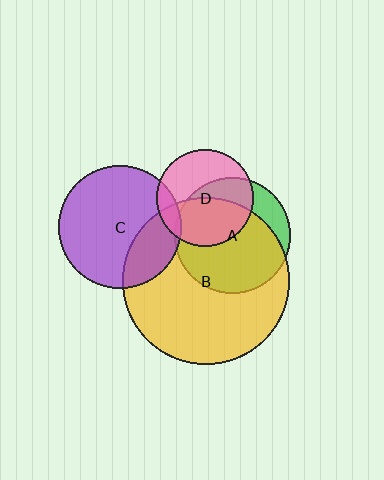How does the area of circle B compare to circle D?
Approximately 3.0 times.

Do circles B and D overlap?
Yes.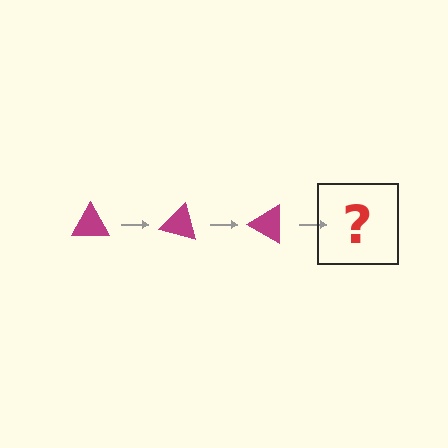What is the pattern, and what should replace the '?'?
The pattern is that the triangle rotates 15 degrees each step. The '?' should be a magenta triangle rotated 45 degrees.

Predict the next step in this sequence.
The next step is a magenta triangle rotated 45 degrees.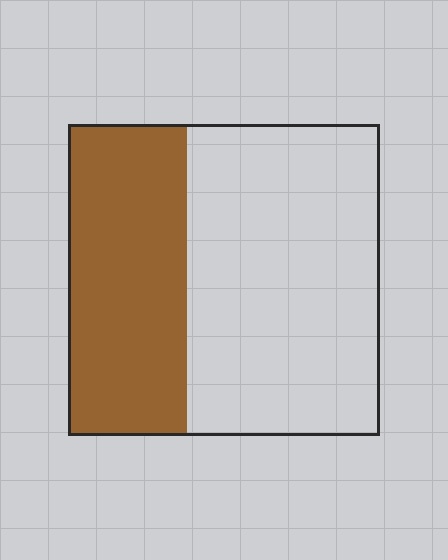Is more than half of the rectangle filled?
No.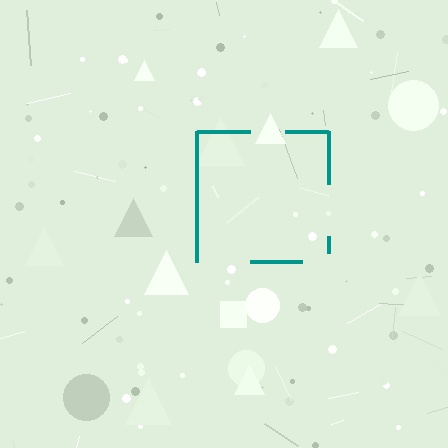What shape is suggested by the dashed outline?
The dashed outline suggests a square.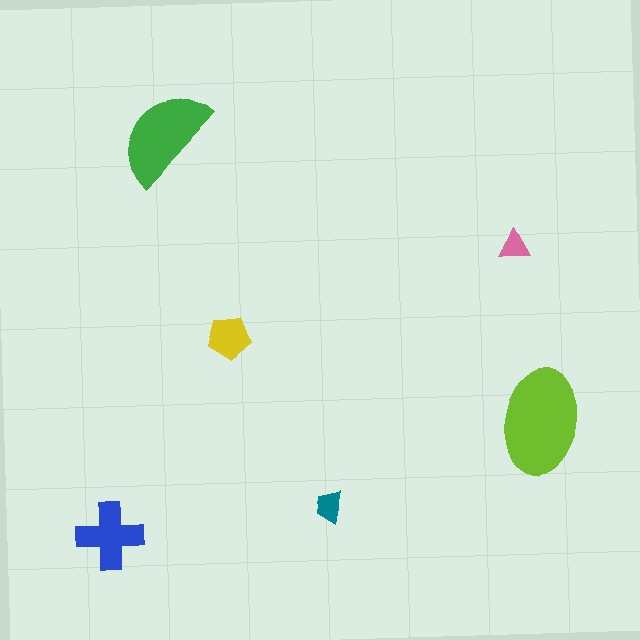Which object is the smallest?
The pink triangle.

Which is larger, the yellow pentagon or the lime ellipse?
The lime ellipse.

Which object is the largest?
The lime ellipse.